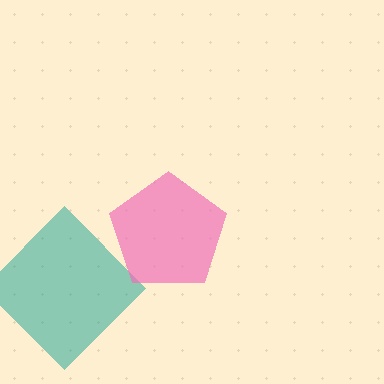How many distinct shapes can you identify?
There are 2 distinct shapes: a teal diamond, a pink pentagon.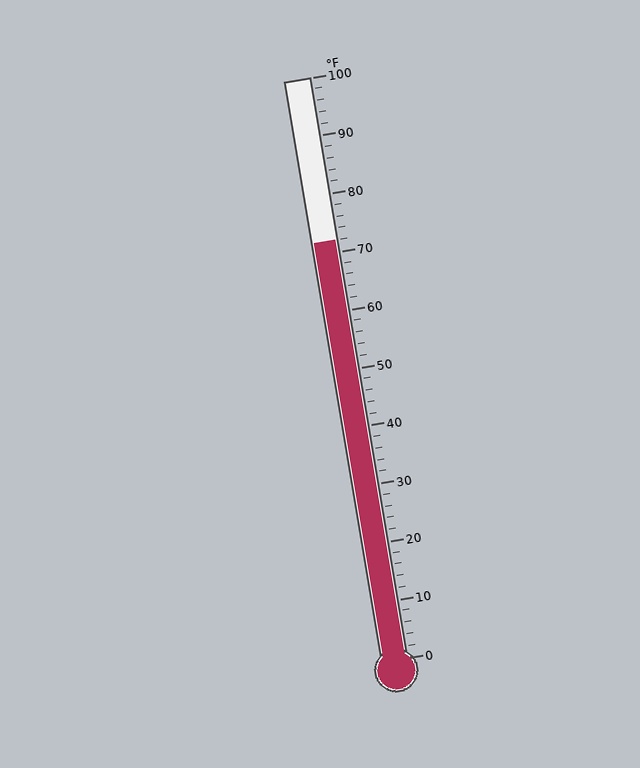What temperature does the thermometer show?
The thermometer shows approximately 72°F.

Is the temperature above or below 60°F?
The temperature is above 60°F.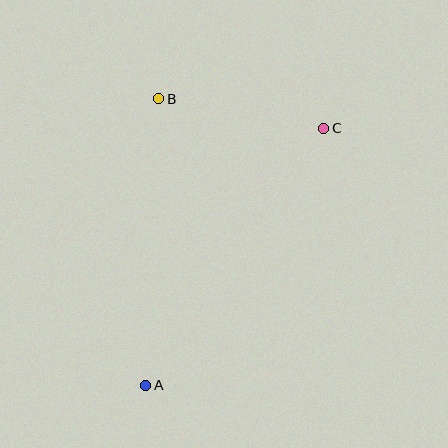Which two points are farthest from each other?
Points A and C are farthest from each other.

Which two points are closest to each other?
Points B and C are closest to each other.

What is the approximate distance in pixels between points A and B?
The distance between A and B is approximately 287 pixels.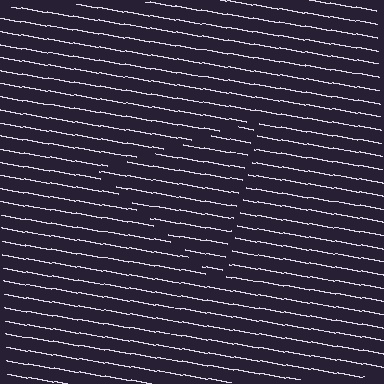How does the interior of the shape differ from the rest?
The interior of the shape contains the same grating, shifted by half a period — the contour is defined by the phase discontinuity where line-ends from the inner and outer gratings abut.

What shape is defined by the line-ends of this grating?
An illusory triangle. The interior of the shape contains the same grating, shifted by half a period — the contour is defined by the phase discontinuity where line-ends from the inner and outer gratings abut.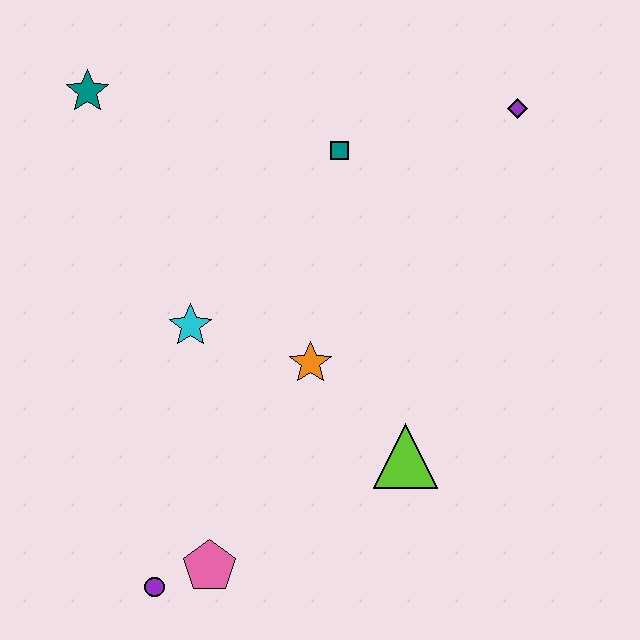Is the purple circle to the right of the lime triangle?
No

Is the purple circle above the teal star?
No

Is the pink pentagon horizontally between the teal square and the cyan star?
Yes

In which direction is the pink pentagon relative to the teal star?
The pink pentagon is below the teal star.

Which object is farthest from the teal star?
The purple circle is farthest from the teal star.